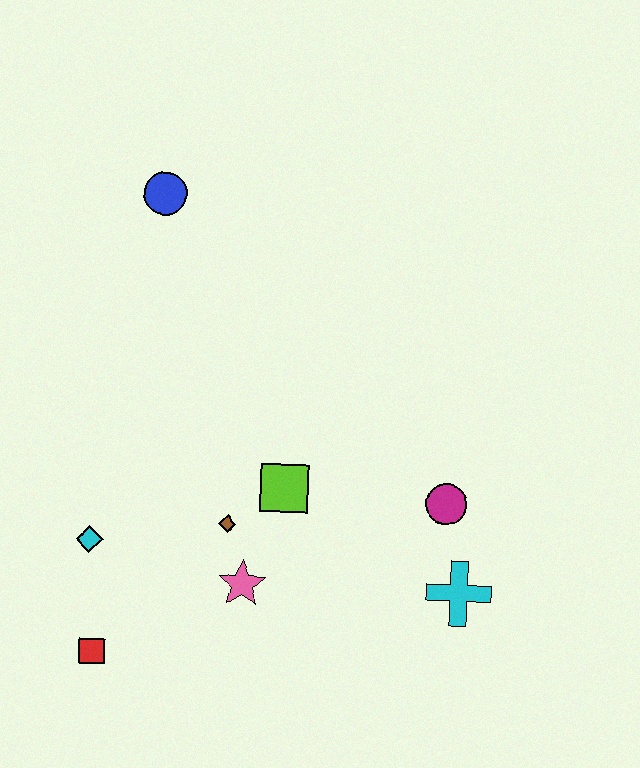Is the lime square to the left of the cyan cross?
Yes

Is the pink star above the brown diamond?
No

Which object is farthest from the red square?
The blue circle is farthest from the red square.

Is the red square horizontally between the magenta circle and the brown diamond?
No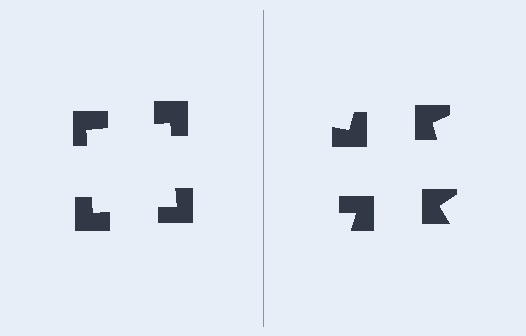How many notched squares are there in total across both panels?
8 — 4 on each side.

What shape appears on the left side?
An illusory square.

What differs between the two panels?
The notched squares are positioned identically on both sides; only the wedge orientations differ. On the left they align to a square; on the right they are misaligned.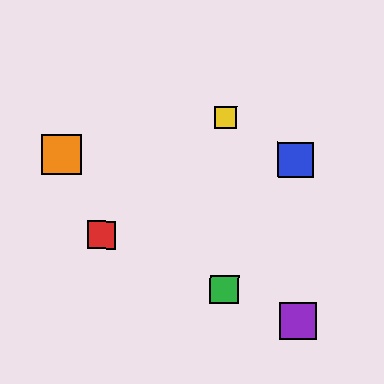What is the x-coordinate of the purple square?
The purple square is at x≈298.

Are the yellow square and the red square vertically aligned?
No, the yellow square is at x≈226 and the red square is at x≈101.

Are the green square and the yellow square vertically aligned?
Yes, both are at x≈225.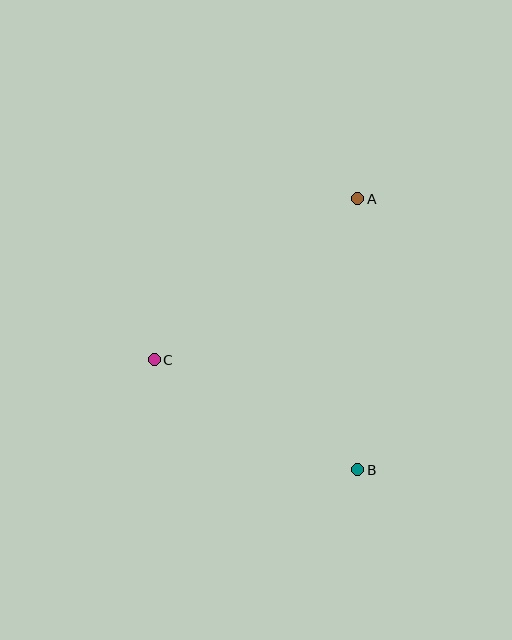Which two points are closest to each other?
Points B and C are closest to each other.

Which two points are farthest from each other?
Points A and B are farthest from each other.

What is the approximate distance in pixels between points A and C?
The distance between A and C is approximately 260 pixels.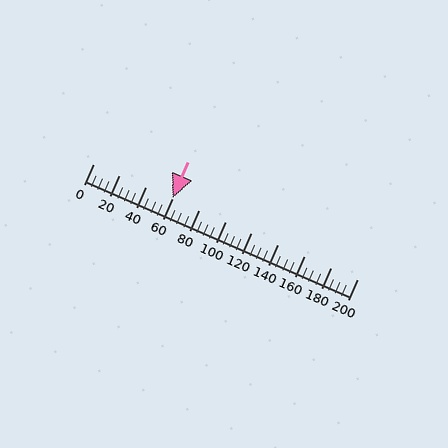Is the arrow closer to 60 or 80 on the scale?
The arrow is closer to 60.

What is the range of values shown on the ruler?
The ruler shows values from 0 to 200.